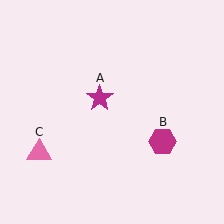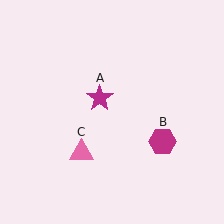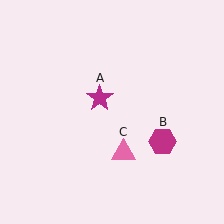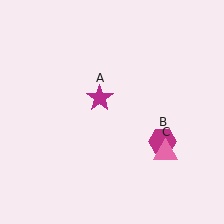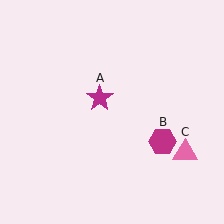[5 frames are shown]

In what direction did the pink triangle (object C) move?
The pink triangle (object C) moved right.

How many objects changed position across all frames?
1 object changed position: pink triangle (object C).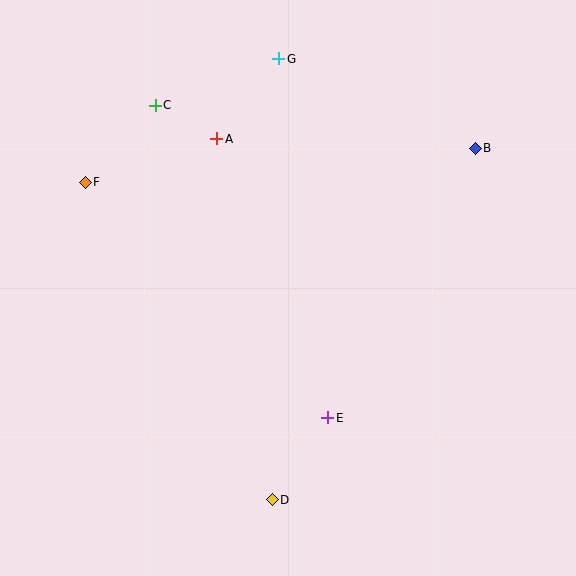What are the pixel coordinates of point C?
Point C is at (155, 105).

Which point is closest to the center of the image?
Point E at (328, 418) is closest to the center.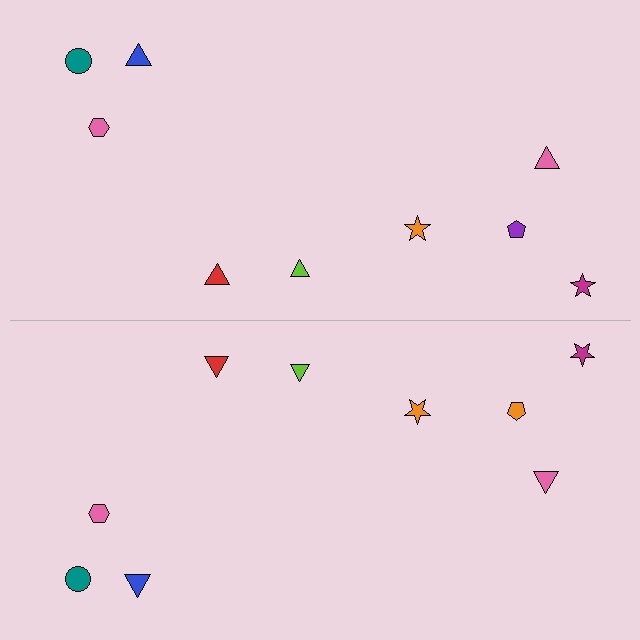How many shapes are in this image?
There are 18 shapes in this image.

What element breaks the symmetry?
The orange pentagon on the bottom side breaks the symmetry — its mirror counterpart is purple.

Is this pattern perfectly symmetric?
No, the pattern is not perfectly symmetric. The orange pentagon on the bottom side breaks the symmetry — its mirror counterpart is purple.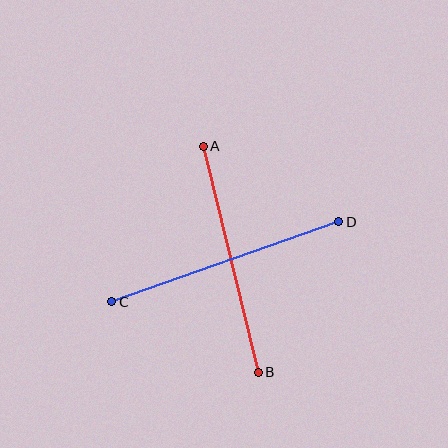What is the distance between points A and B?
The distance is approximately 232 pixels.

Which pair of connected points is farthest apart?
Points C and D are farthest apart.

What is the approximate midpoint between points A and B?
The midpoint is at approximately (231, 259) pixels.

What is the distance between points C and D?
The distance is approximately 241 pixels.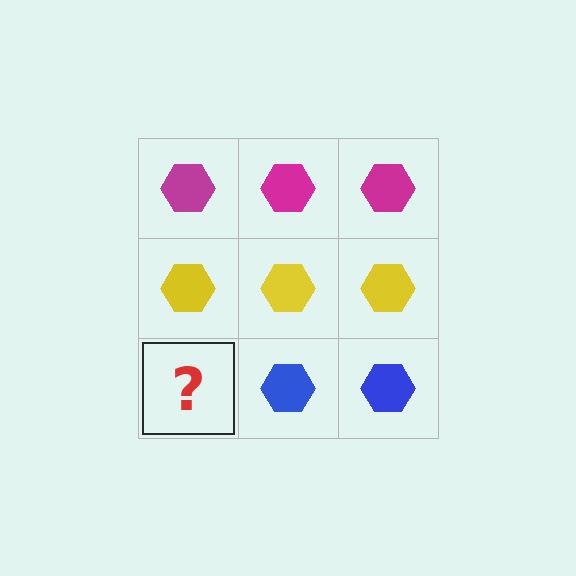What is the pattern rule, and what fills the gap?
The rule is that each row has a consistent color. The gap should be filled with a blue hexagon.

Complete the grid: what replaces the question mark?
The question mark should be replaced with a blue hexagon.